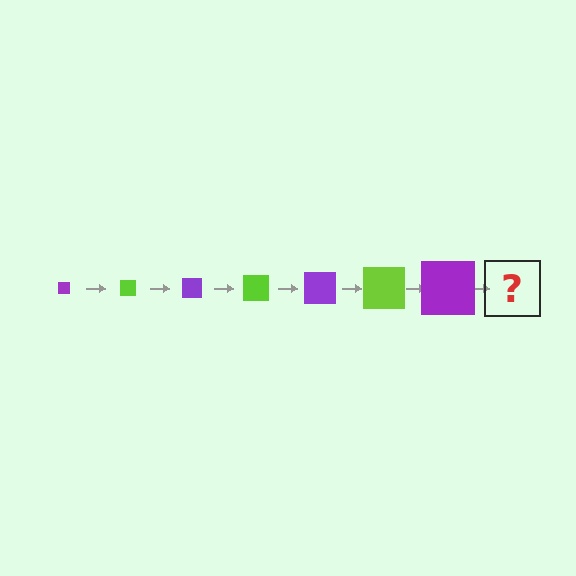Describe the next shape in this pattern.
It should be a lime square, larger than the previous one.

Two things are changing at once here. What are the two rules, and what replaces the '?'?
The two rules are that the square grows larger each step and the color cycles through purple and lime. The '?' should be a lime square, larger than the previous one.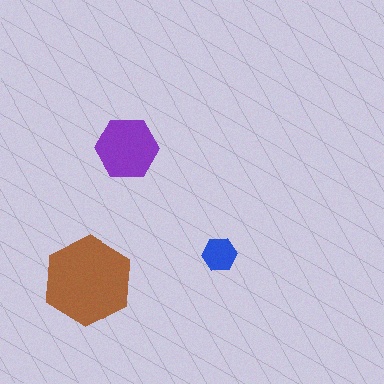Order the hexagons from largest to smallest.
the brown one, the purple one, the blue one.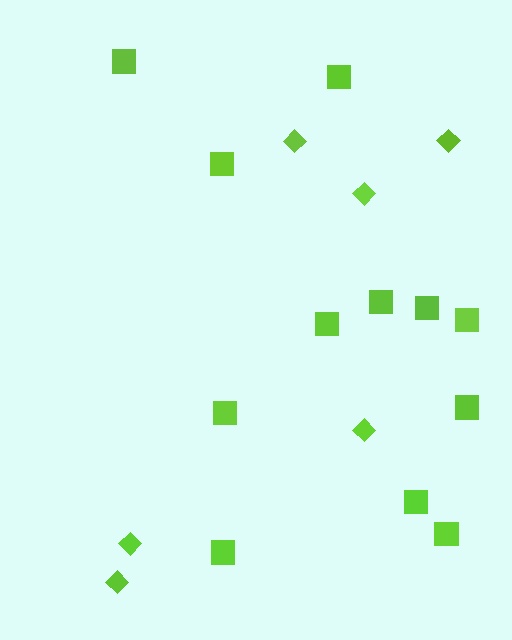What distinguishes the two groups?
There are 2 groups: one group of squares (12) and one group of diamonds (6).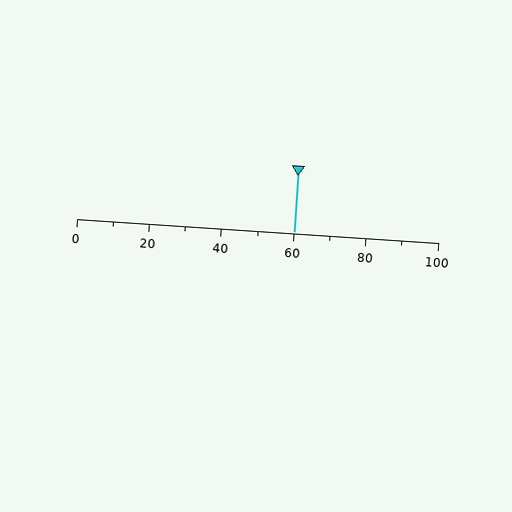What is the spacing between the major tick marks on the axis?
The major ticks are spaced 20 apart.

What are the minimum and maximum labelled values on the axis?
The axis runs from 0 to 100.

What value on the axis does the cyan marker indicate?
The marker indicates approximately 60.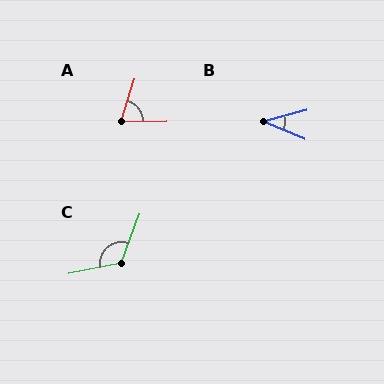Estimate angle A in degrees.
Approximately 71 degrees.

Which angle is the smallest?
B, at approximately 39 degrees.